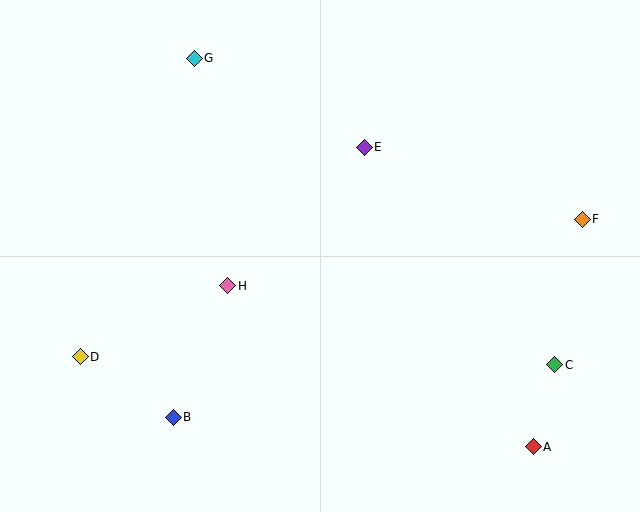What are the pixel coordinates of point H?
Point H is at (228, 286).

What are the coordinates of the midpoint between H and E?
The midpoint between H and E is at (296, 217).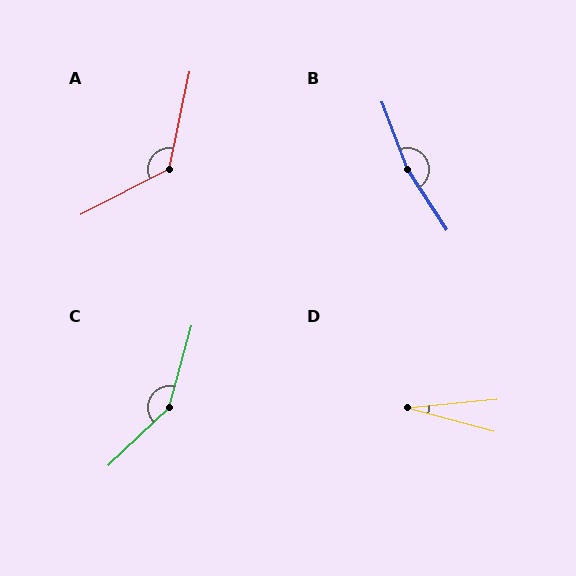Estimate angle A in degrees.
Approximately 129 degrees.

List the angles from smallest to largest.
D (21°), A (129°), C (149°), B (168°).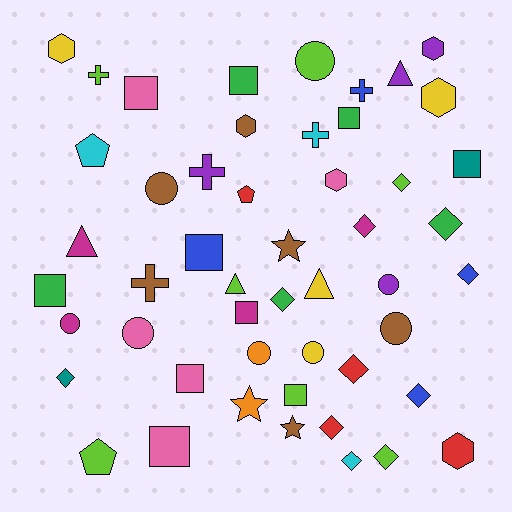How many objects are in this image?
There are 50 objects.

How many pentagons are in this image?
There are 3 pentagons.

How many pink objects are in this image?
There are 5 pink objects.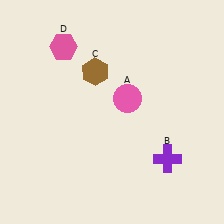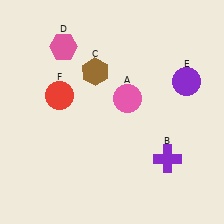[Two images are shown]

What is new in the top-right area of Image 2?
A purple circle (E) was added in the top-right area of Image 2.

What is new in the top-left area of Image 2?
A red circle (F) was added in the top-left area of Image 2.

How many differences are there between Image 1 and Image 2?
There are 2 differences between the two images.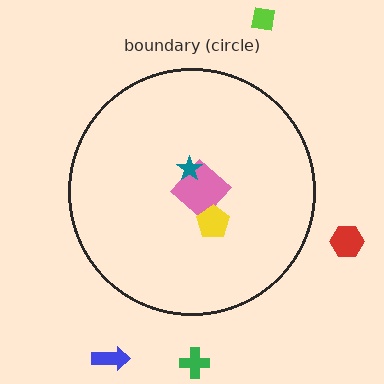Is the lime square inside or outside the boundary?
Outside.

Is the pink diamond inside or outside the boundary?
Inside.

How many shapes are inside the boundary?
3 inside, 4 outside.